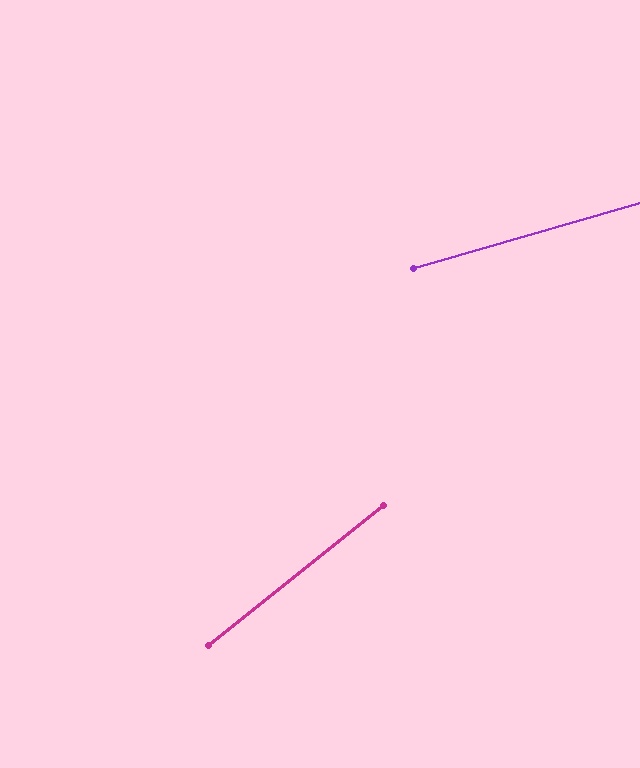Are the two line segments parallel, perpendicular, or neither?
Neither parallel nor perpendicular — they differ by about 22°.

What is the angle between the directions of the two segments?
Approximately 22 degrees.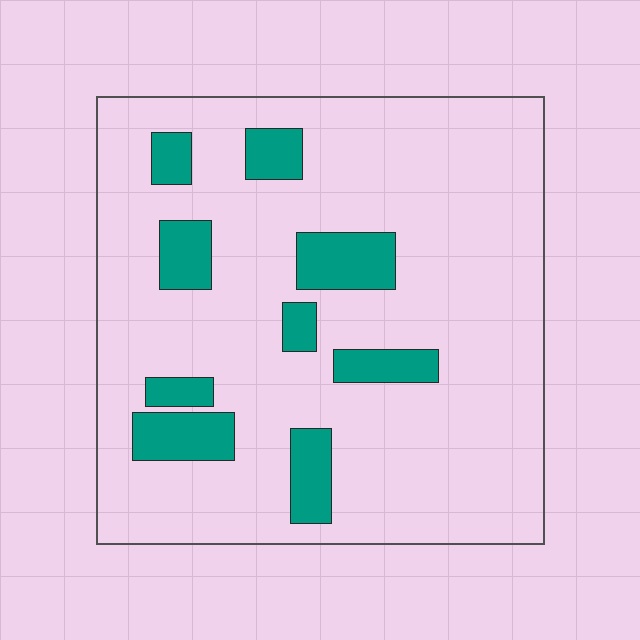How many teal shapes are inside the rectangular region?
9.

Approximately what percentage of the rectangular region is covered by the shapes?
Approximately 15%.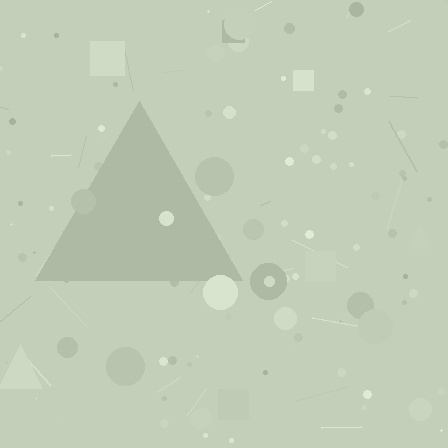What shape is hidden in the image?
A triangle is hidden in the image.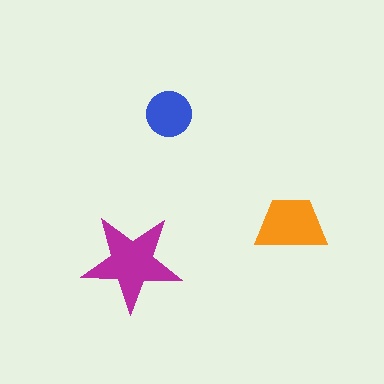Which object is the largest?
The magenta star.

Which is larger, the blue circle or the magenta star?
The magenta star.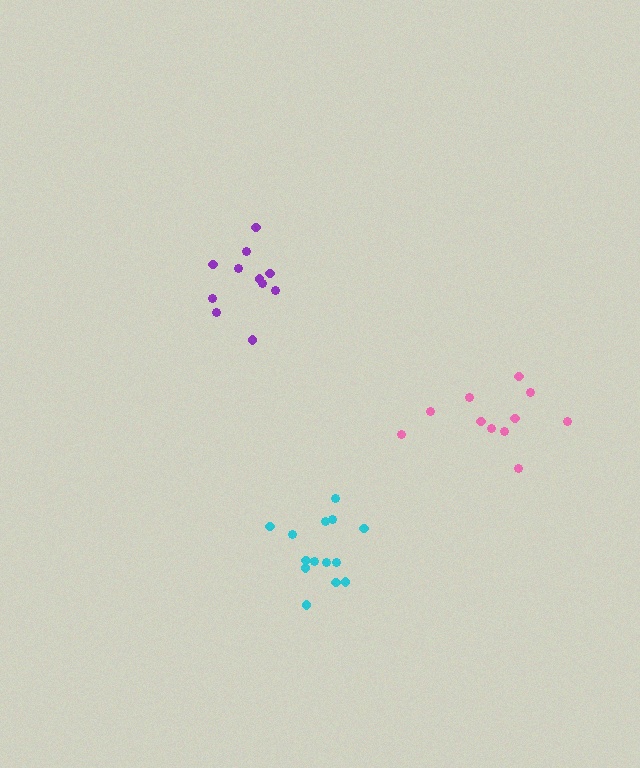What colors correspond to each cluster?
The clusters are colored: purple, cyan, pink.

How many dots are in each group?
Group 1: 11 dots, Group 2: 14 dots, Group 3: 11 dots (36 total).